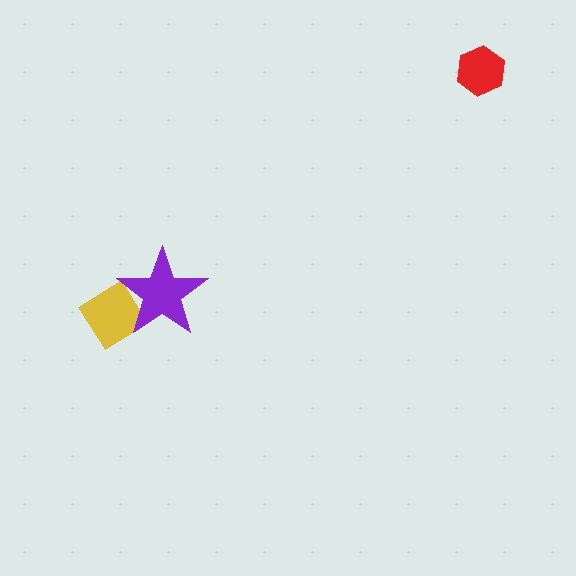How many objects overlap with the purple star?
1 object overlaps with the purple star.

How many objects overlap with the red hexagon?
0 objects overlap with the red hexagon.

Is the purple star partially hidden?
No, no other shape covers it.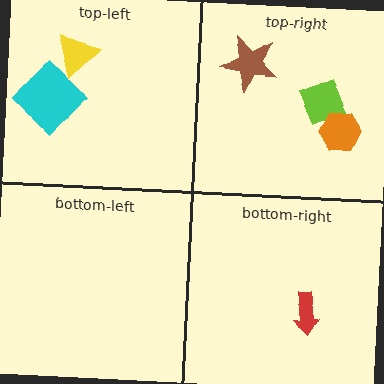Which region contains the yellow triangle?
The top-left region.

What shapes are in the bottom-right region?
The red arrow.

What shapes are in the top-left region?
The cyan diamond, the yellow triangle.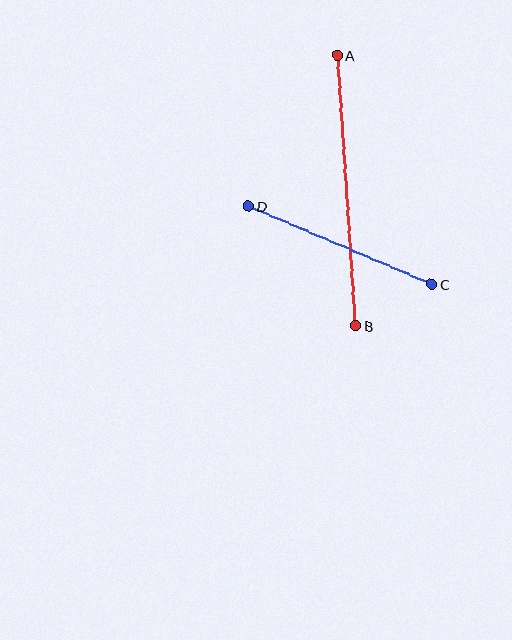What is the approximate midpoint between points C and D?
The midpoint is at approximately (340, 245) pixels.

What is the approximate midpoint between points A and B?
The midpoint is at approximately (346, 190) pixels.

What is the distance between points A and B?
The distance is approximately 271 pixels.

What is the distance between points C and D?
The distance is approximately 199 pixels.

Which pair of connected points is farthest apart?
Points A and B are farthest apart.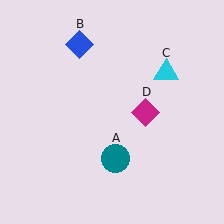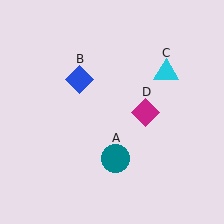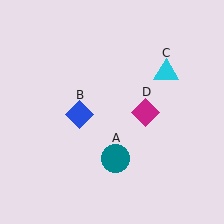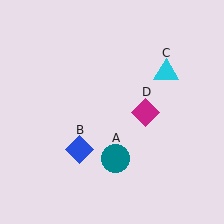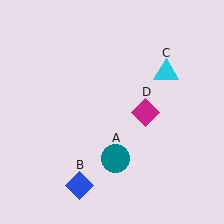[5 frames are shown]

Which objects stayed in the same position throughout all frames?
Teal circle (object A) and cyan triangle (object C) and magenta diamond (object D) remained stationary.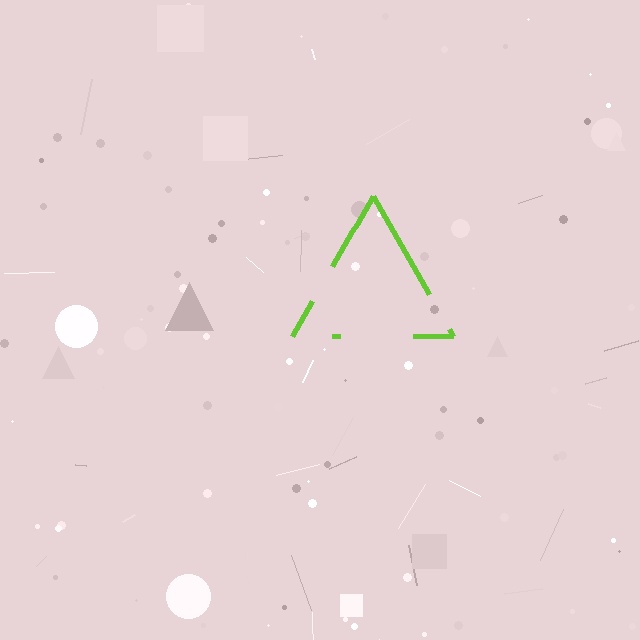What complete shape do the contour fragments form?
The contour fragments form a triangle.